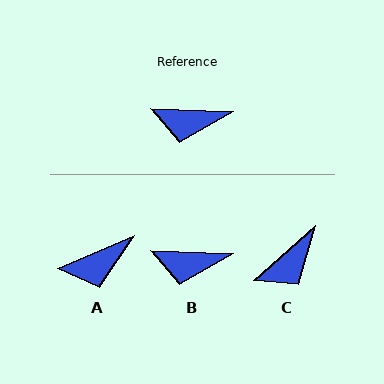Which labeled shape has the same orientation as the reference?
B.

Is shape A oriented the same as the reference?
No, it is off by about 26 degrees.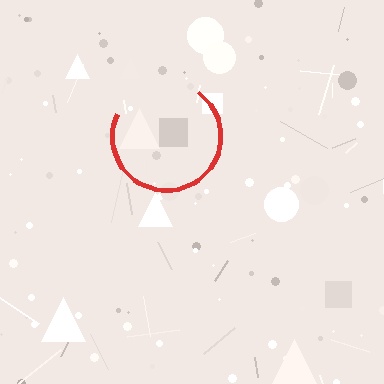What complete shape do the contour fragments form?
The contour fragments form a circle.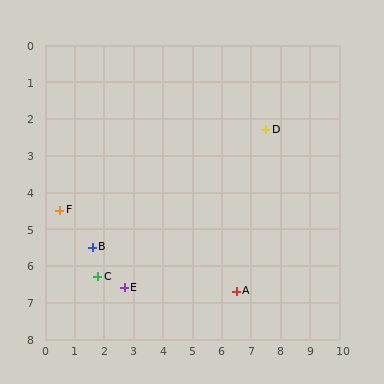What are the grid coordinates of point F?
Point F is at approximately (0.5, 4.5).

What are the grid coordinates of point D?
Point D is at approximately (7.5, 2.3).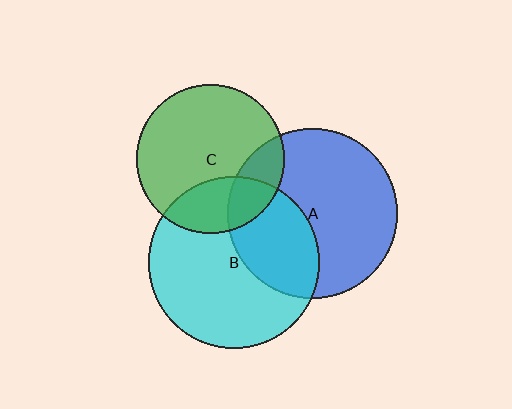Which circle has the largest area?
Circle B (cyan).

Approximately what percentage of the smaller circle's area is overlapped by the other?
Approximately 25%.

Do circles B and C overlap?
Yes.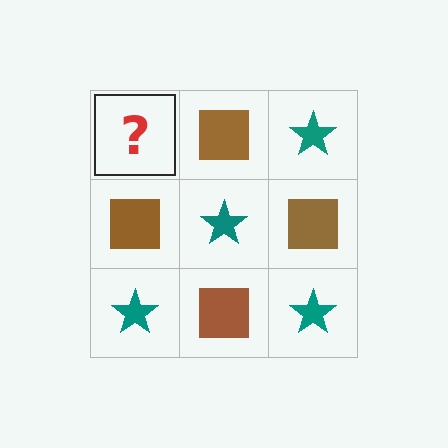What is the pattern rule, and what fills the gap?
The rule is that it alternates teal star and brown square in a checkerboard pattern. The gap should be filled with a teal star.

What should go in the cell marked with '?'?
The missing cell should contain a teal star.